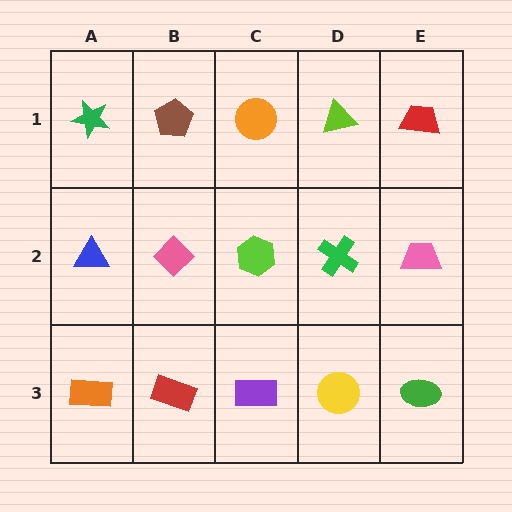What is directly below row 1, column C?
A lime hexagon.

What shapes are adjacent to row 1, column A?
A blue triangle (row 2, column A), a brown pentagon (row 1, column B).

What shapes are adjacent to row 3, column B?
A pink diamond (row 2, column B), an orange rectangle (row 3, column A), a purple rectangle (row 3, column C).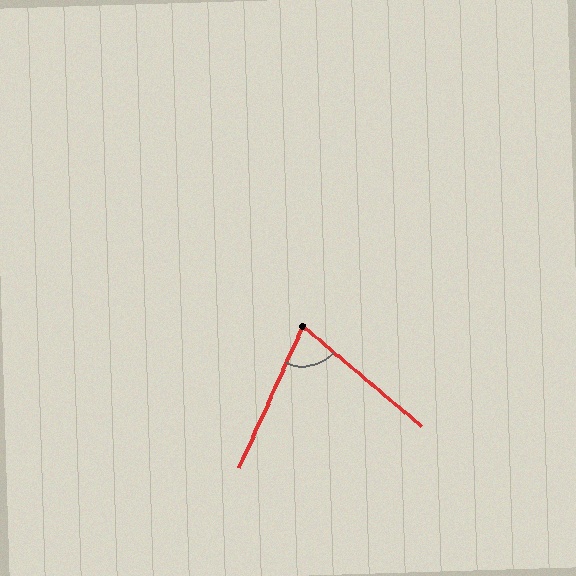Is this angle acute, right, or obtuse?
It is acute.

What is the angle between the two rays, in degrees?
Approximately 74 degrees.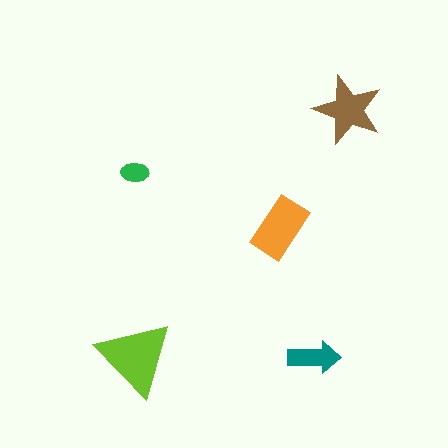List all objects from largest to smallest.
The lime triangle, the orange rectangle, the brown star, the teal arrow, the green ellipse.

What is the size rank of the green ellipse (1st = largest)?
5th.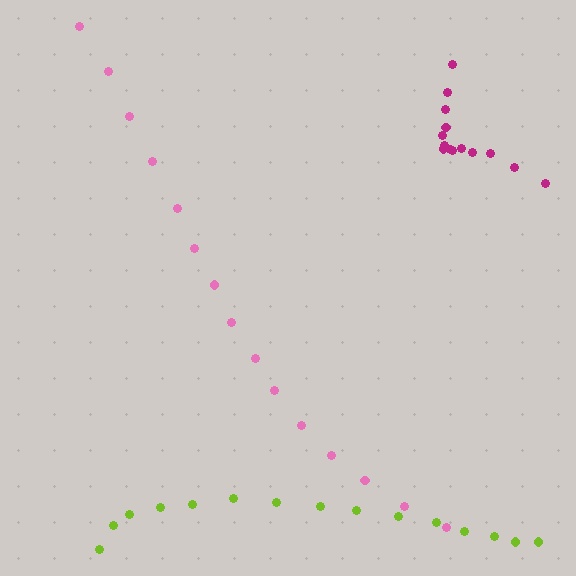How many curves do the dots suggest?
There are 3 distinct paths.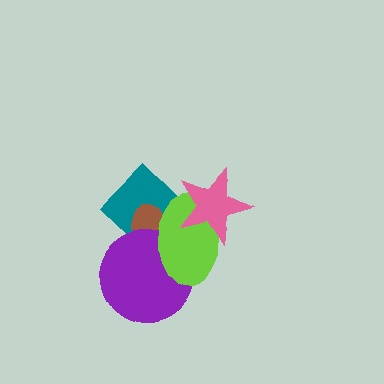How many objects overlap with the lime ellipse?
4 objects overlap with the lime ellipse.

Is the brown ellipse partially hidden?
Yes, it is partially covered by another shape.